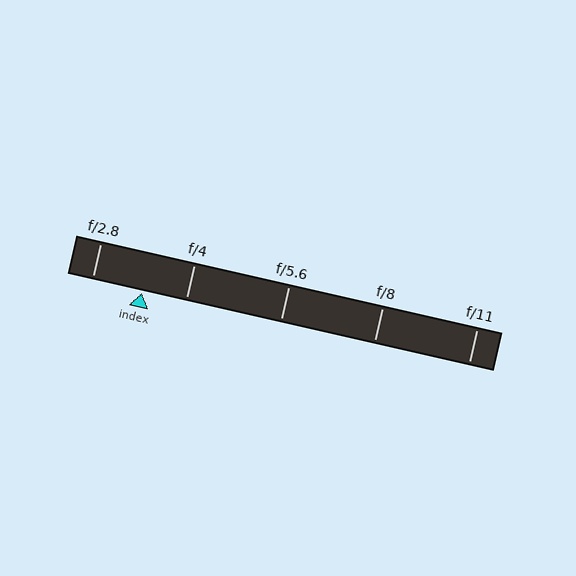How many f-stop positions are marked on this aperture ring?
There are 5 f-stop positions marked.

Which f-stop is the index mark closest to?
The index mark is closest to f/4.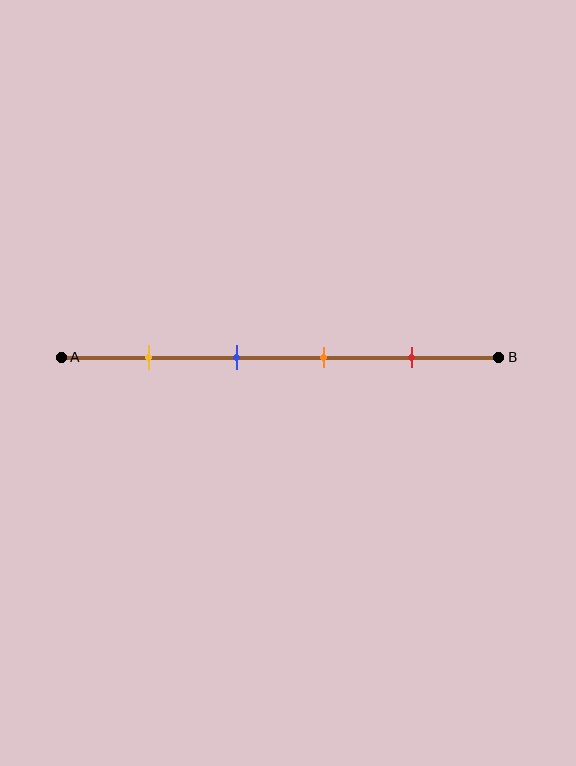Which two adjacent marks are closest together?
The blue and orange marks are the closest adjacent pair.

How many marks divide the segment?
There are 4 marks dividing the segment.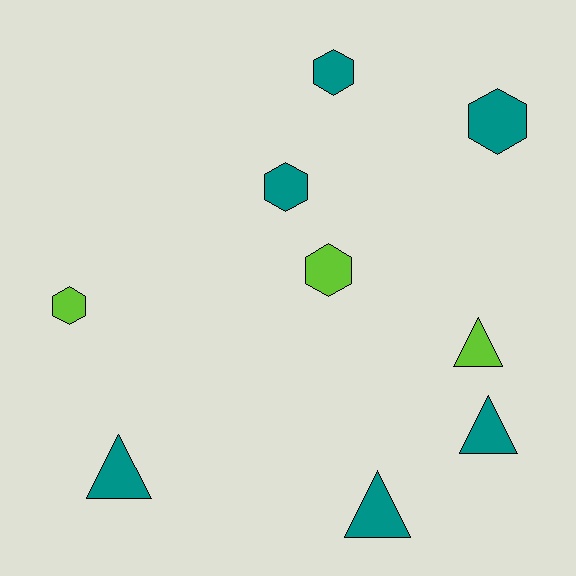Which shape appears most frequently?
Hexagon, with 5 objects.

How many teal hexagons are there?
There are 3 teal hexagons.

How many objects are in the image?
There are 9 objects.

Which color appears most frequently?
Teal, with 6 objects.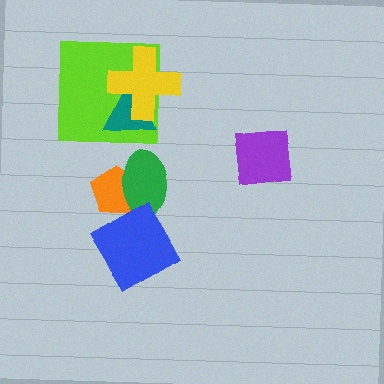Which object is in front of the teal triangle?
The yellow cross is in front of the teal triangle.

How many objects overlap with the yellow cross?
2 objects overlap with the yellow cross.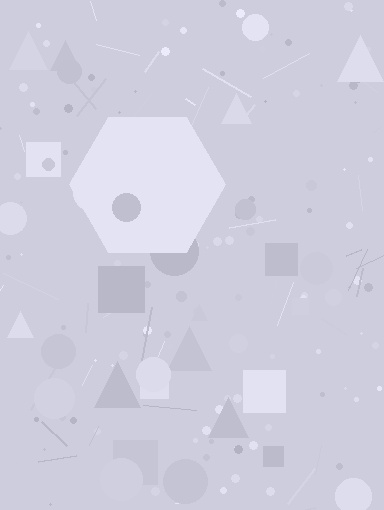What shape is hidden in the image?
A hexagon is hidden in the image.